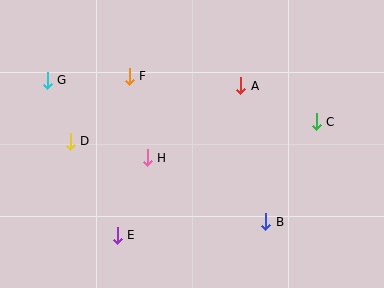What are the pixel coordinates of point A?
Point A is at (241, 86).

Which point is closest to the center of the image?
Point H at (147, 158) is closest to the center.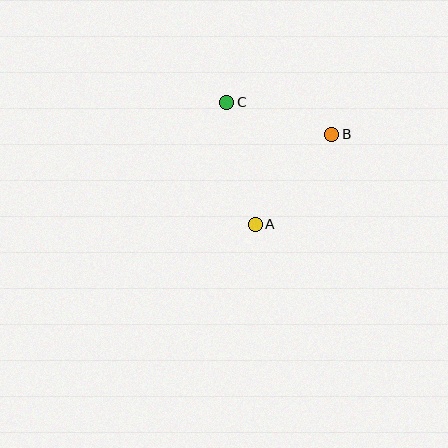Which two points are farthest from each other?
Points A and C are farthest from each other.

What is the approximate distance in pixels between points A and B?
The distance between A and B is approximately 118 pixels.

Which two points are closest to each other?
Points B and C are closest to each other.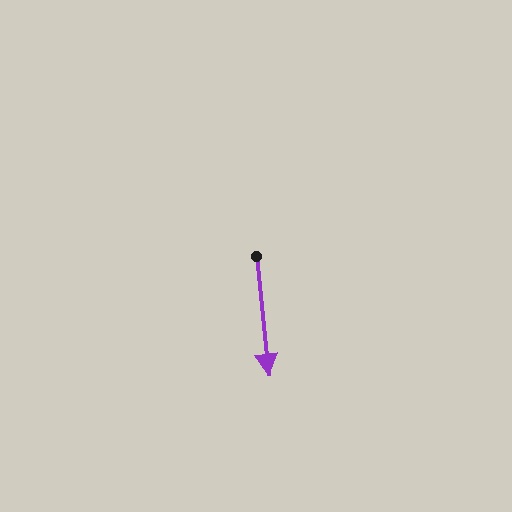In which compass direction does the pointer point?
South.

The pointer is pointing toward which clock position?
Roughly 6 o'clock.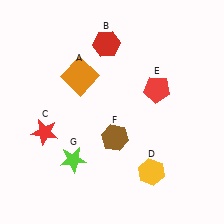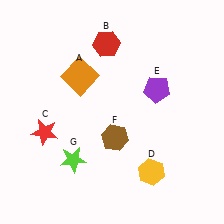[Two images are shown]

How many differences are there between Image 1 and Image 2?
There is 1 difference between the two images.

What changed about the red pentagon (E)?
In Image 1, E is red. In Image 2, it changed to purple.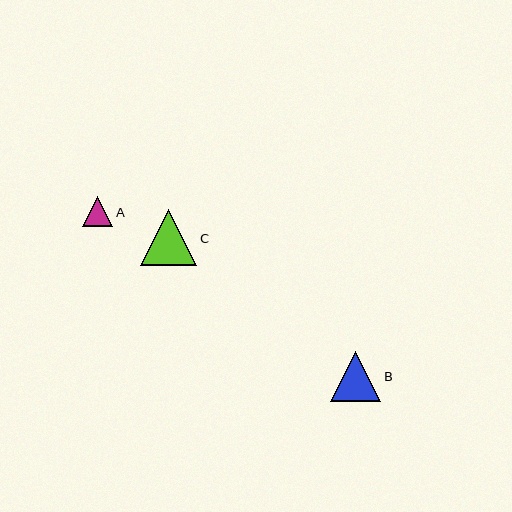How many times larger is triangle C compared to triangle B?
Triangle C is approximately 1.1 times the size of triangle B.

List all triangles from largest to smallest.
From largest to smallest: C, B, A.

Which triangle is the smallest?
Triangle A is the smallest with a size of approximately 30 pixels.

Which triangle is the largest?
Triangle C is the largest with a size of approximately 56 pixels.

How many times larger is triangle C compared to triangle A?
Triangle C is approximately 1.9 times the size of triangle A.